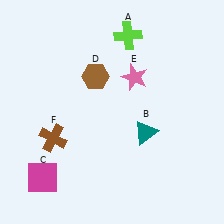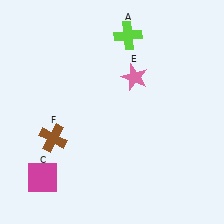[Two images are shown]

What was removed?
The teal triangle (B), the brown hexagon (D) were removed in Image 2.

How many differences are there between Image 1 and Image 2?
There are 2 differences between the two images.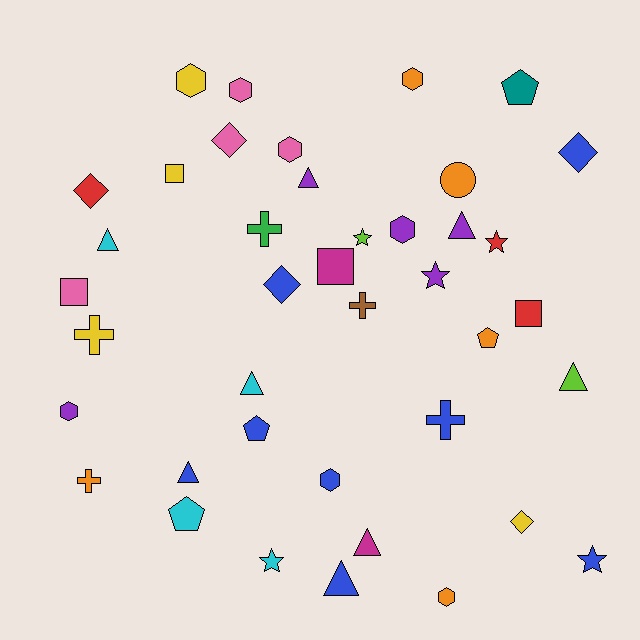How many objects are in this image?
There are 40 objects.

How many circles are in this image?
There is 1 circle.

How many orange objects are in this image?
There are 5 orange objects.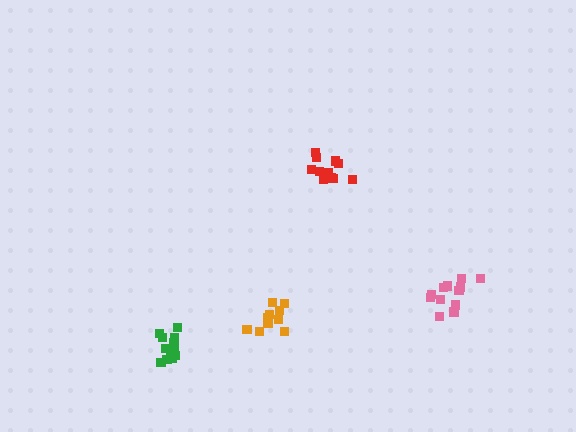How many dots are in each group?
Group 1: 10 dots, Group 2: 12 dots, Group 3: 13 dots, Group 4: 12 dots (47 total).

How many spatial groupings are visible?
There are 4 spatial groupings.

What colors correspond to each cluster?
The clusters are colored: orange, red, green, pink.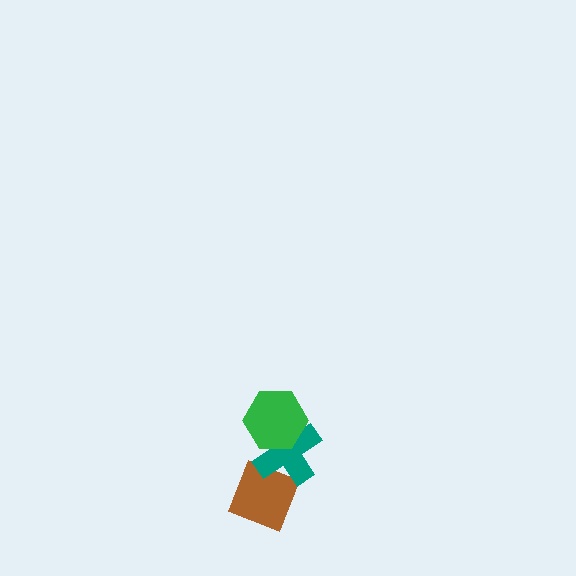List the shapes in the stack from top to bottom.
From top to bottom: the green hexagon, the teal cross, the brown diamond.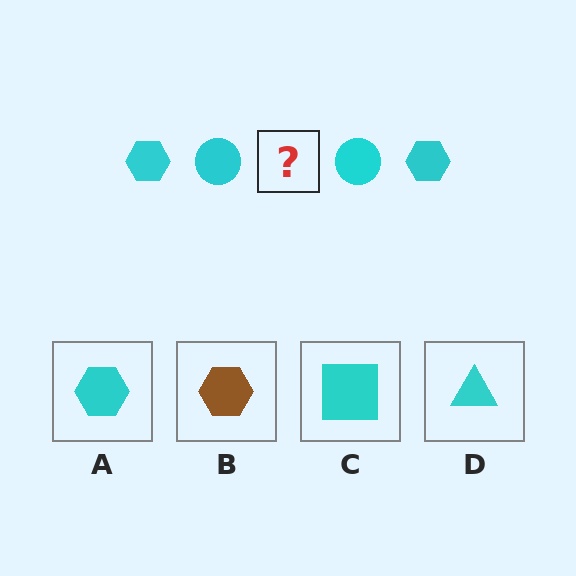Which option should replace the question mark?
Option A.